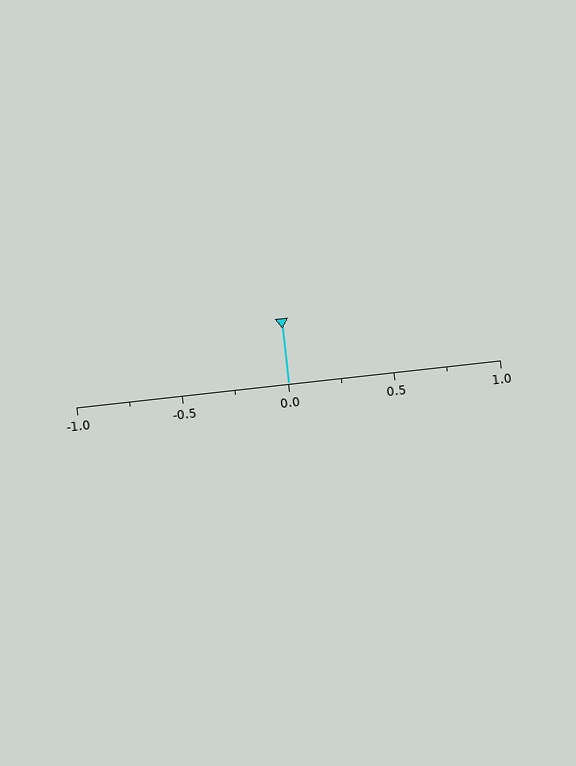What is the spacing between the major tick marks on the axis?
The major ticks are spaced 0.5 apart.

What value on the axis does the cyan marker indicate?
The marker indicates approximately 0.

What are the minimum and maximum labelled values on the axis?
The axis runs from -1.0 to 1.0.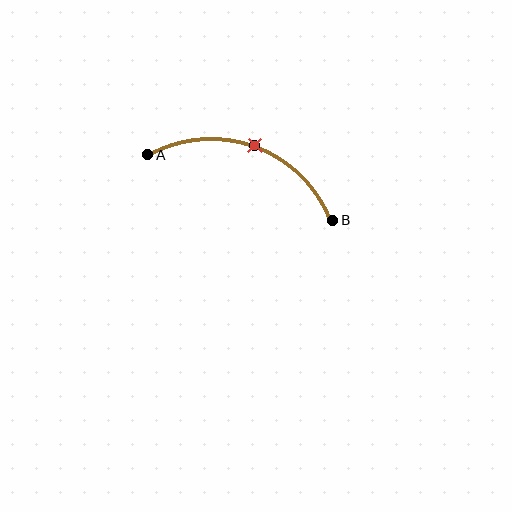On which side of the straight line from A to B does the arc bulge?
The arc bulges above the straight line connecting A and B.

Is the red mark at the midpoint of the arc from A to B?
Yes. The red mark lies on the arc at equal arc-length from both A and B — it is the arc midpoint.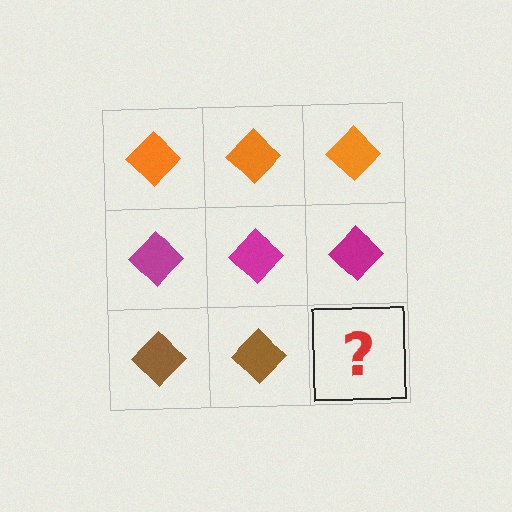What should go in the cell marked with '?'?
The missing cell should contain a brown diamond.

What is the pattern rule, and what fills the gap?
The rule is that each row has a consistent color. The gap should be filled with a brown diamond.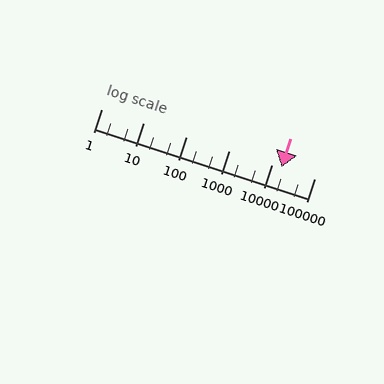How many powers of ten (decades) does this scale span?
The scale spans 5 decades, from 1 to 100000.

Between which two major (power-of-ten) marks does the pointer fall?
The pointer is between 10000 and 100000.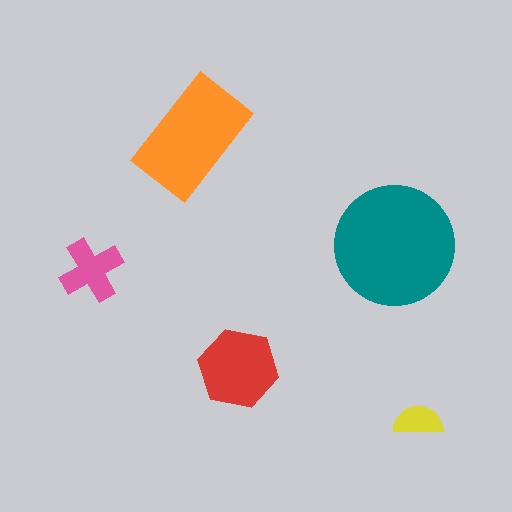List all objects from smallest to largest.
The yellow semicircle, the pink cross, the red hexagon, the orange rectangle, the teal circle.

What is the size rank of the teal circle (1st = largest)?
1st.